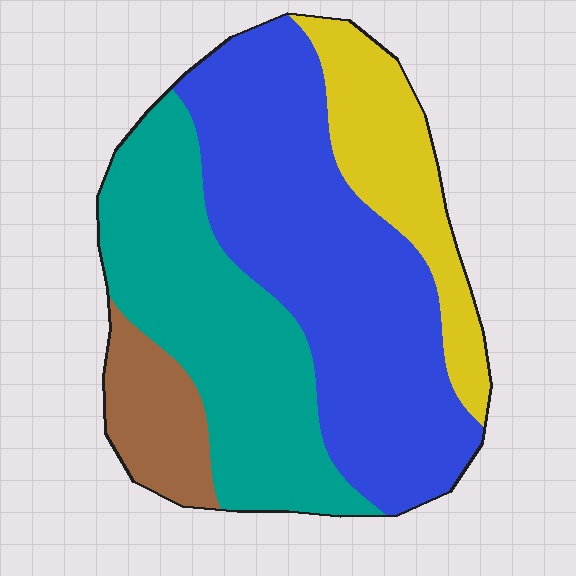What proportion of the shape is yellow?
Yellow covers around 15% of the shape.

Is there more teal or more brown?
Teal.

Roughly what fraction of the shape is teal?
Teal takes up about one third (1/3) of the shape.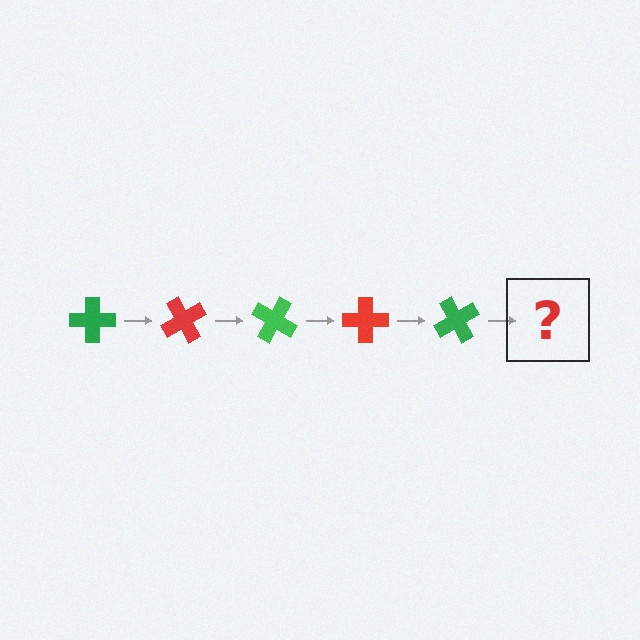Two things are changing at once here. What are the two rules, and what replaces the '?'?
The two rules are that it rotates 60 degrees each step and the color cycles through green and red. The '?' should be a red cross, rotated 300 degrees from the start.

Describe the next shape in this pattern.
It should be a red cross, rotated 300 degrees from the start.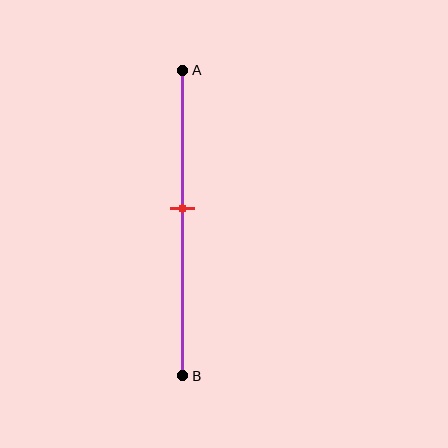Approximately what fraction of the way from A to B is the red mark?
The red mark is approximately 45% of the way from A to B.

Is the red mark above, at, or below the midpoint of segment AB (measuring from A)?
The red mark is above the midpoint of segment AB.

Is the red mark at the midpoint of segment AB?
No, the mark is at about 45% from A, not at the 50% midpoint.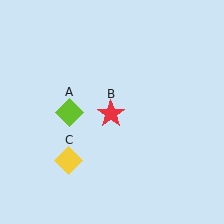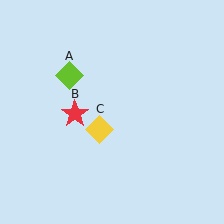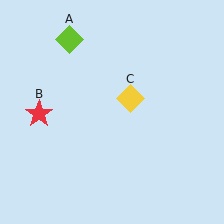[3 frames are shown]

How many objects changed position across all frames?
3 objects changed position: lime diamond (object A), red star (object B), yellow diamond (object C).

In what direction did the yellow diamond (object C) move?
The yellow diamond (object C) moved up and to the right.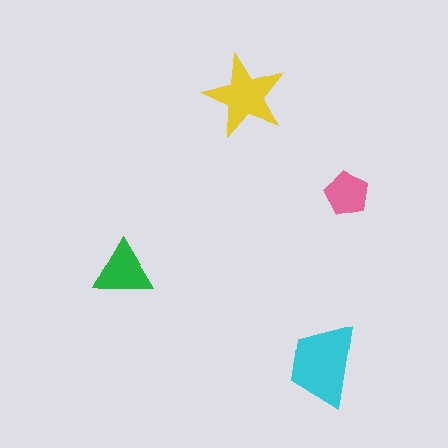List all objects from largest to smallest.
The cyan trapezoid, the yellow star, the green triangle, the pink pentagon.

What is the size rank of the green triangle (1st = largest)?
3rd.